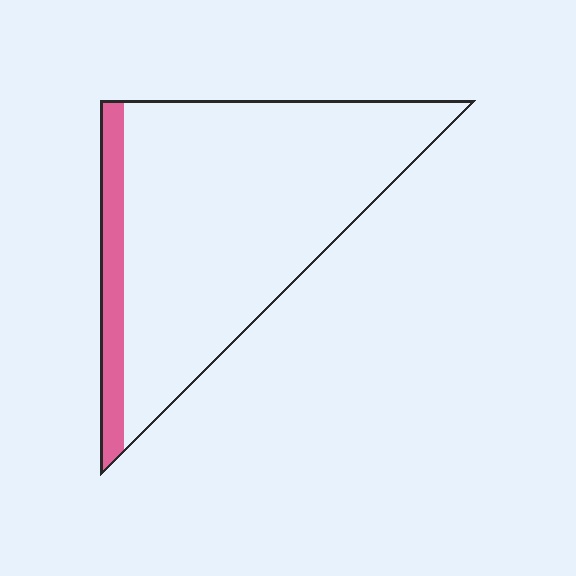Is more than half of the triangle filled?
No.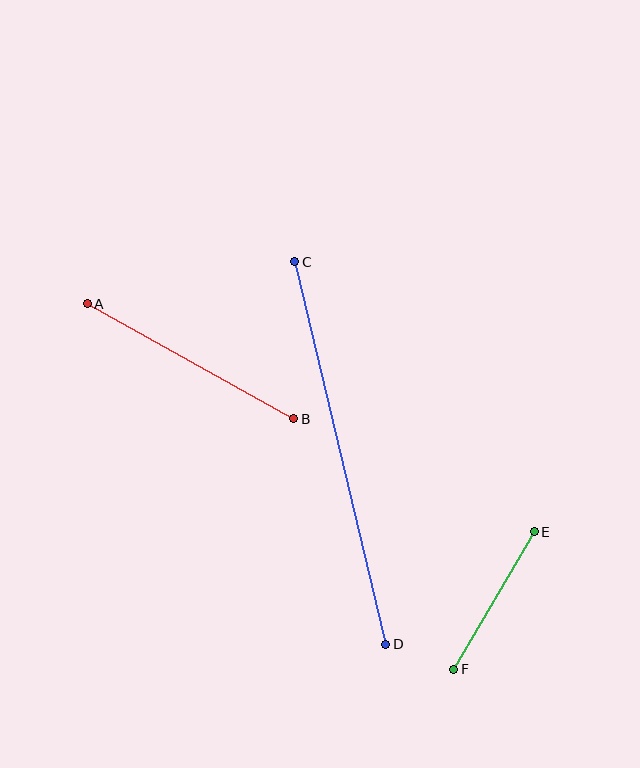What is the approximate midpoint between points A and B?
The midpoint is at approximately (191, 361) pixels.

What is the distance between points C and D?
The distance is approximately 393 pixels.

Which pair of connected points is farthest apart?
Points C and D are farthest apart.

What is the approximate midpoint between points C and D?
The midpoint is at approximately (340, 453) pixels.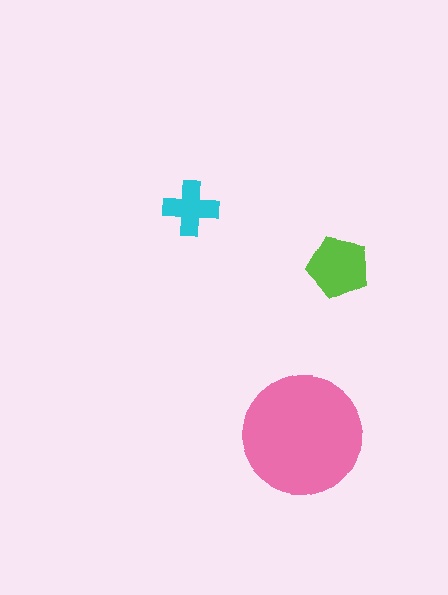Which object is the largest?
The pink circle.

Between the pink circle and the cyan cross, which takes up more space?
The pink circle.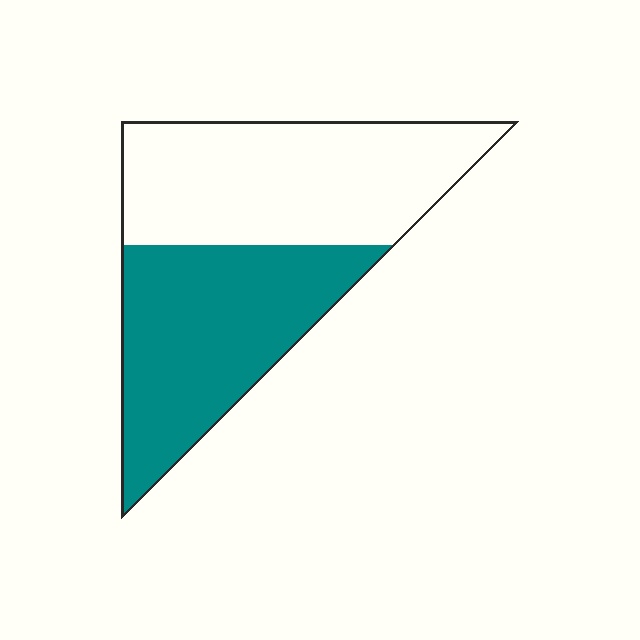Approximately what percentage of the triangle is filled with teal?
Approximately 45%.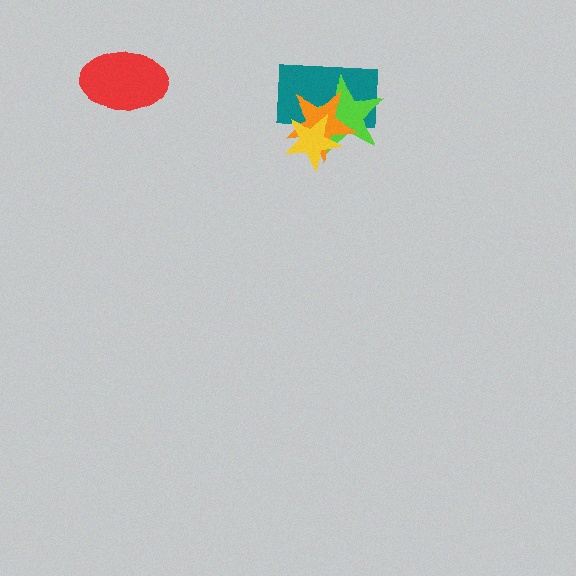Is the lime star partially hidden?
Yes, it is partially covered by another shape.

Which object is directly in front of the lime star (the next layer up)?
The orange star is directly in front of the lime star.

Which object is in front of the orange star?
The yellow star is in front of the orange star.